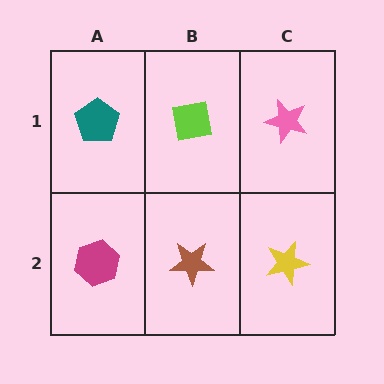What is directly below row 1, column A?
A magenta hexagon.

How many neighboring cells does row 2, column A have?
2.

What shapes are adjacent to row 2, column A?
A teal pentagon (row 1, column A), a brown star (row 2, column B).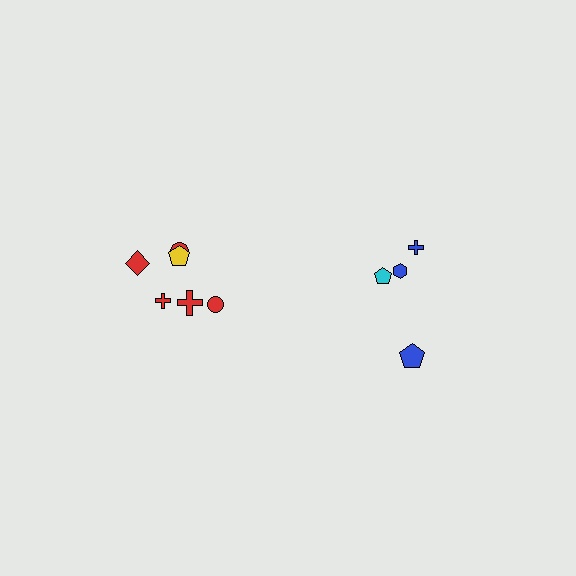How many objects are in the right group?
There are 4 objects.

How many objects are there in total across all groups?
There are 10 objects.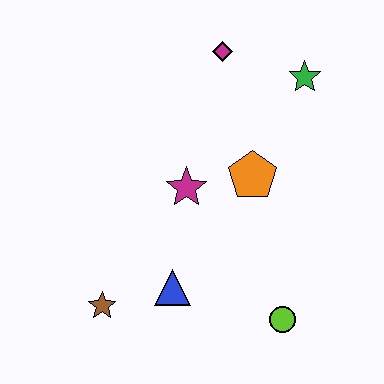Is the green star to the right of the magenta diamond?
Yes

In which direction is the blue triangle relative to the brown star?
The blue triangle is to the right of the brown star.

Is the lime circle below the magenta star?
Yes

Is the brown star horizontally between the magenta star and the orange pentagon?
No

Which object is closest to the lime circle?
The blue triangle is closest to the lime circle.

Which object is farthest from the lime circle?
The magenta diamond is farthest from the lime circle.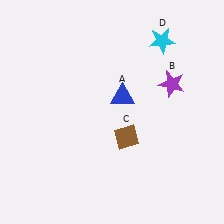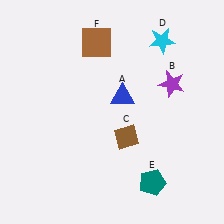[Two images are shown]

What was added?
A teal pentagon (E), a brown square (F) were added in Image 2.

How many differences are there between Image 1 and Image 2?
There are 2 differences between the two images.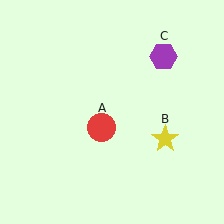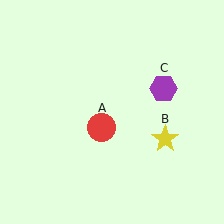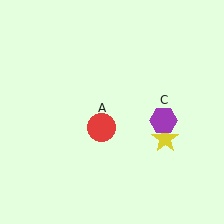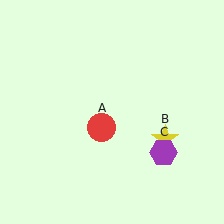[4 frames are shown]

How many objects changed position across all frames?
1 object changed position: purple hexagon (object C).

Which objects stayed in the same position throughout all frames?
Red circle (object A) and yellow star (object B) remained stationary.